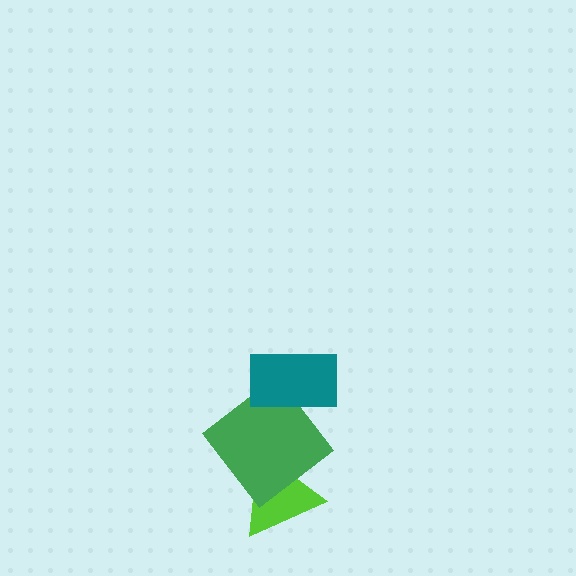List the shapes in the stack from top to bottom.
From top to bottom: the teal rectangle, the green diamond, the lime triangle.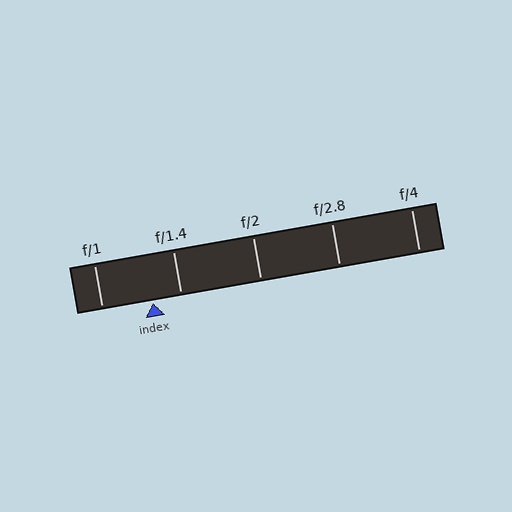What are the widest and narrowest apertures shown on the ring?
The widest aperture shown is f/1 and the narrowest is f/4.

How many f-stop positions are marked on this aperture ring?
There are 5 f-stop positions marked.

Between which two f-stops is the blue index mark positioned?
The index mark is between f/1 and f/1.4.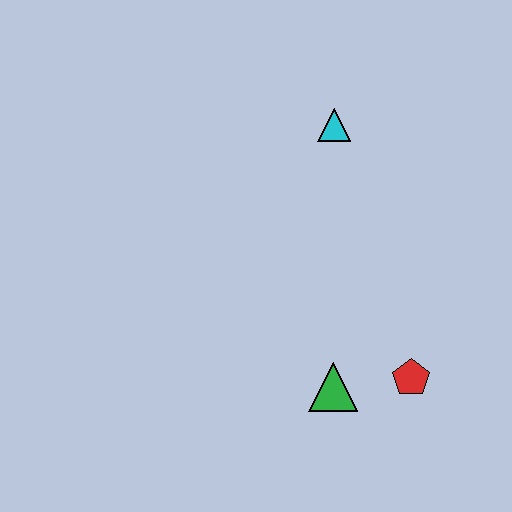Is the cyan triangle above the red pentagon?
Yes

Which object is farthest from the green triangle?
The cyan triangle is farthest from the green triangle.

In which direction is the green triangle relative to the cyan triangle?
The green triangle is below the cyan triangle.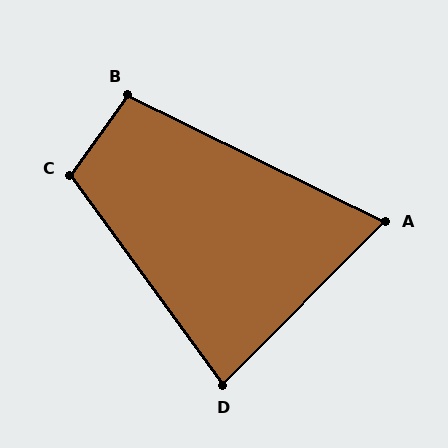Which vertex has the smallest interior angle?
A, at approximately 71 degrees.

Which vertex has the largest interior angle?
C, at approximately 109 degrees.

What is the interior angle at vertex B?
Approximately 99 degrees (obtuse).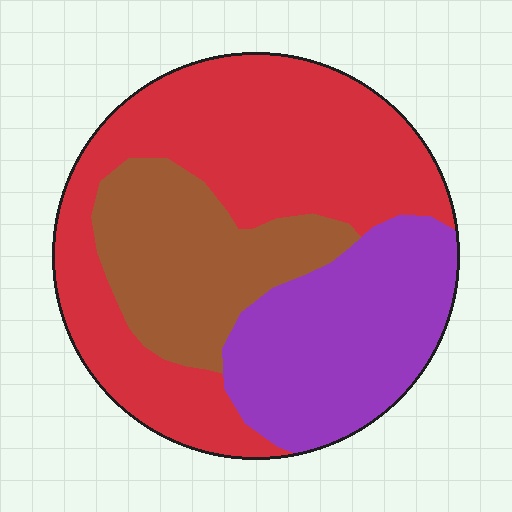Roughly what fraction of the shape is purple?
Purple covers 28% of the shape.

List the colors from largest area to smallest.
From largest to smallest: red, purple, brown.